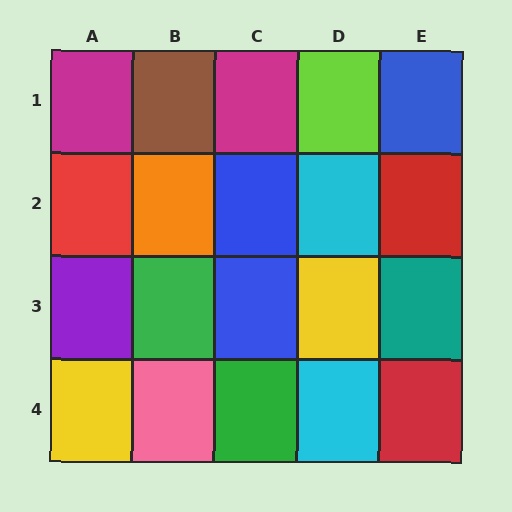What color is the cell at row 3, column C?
Blue.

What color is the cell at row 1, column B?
Brown.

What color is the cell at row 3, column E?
Teal.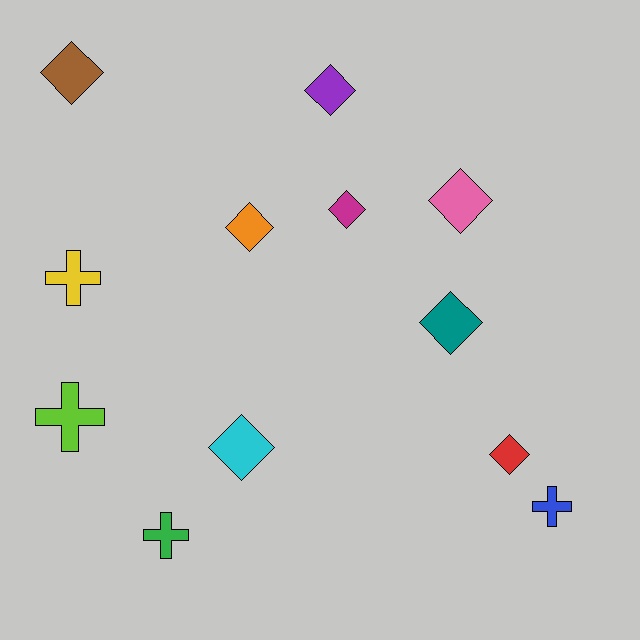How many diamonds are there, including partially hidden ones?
There are 8 diamonds.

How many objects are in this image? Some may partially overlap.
There are 12 objects.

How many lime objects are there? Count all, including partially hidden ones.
There is 1 lime object.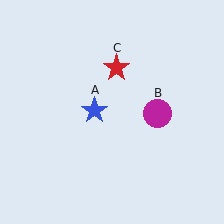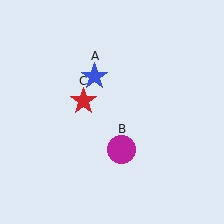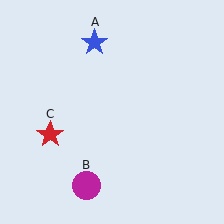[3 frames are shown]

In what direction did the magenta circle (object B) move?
The magenta circle (object B) moved down and to the left.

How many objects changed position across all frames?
3 objects changed position: blue star (object A), magenta circle (object B), red star (object C).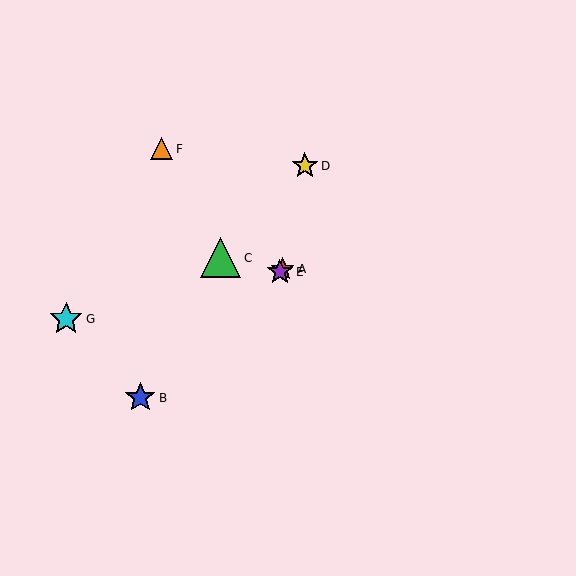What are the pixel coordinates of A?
Object A is at (283, 269).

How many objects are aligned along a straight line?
3 objects (A, B, E) are aligned along a straight line.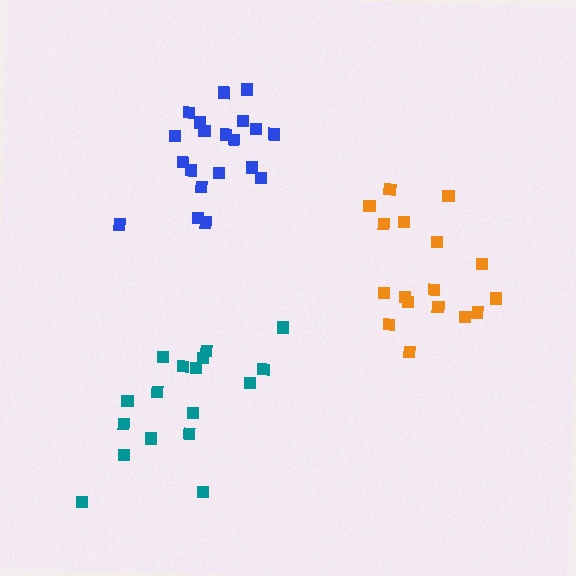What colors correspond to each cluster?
The clusters are colored: blue, orange, teal.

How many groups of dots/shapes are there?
There are 3 groups.